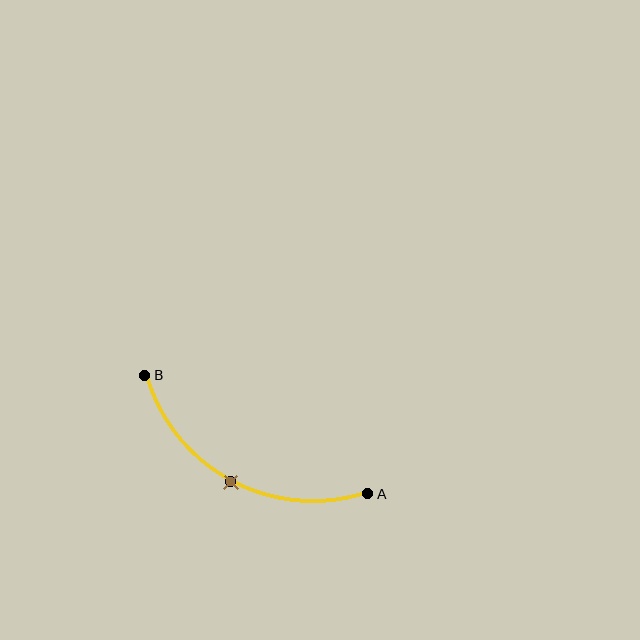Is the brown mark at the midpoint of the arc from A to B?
Yes. The brown mark lies on the arc at equal arc-length from both A and B — it is the arc midpoint.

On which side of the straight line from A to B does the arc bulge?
The arc bulges below the straight line connecting A and B.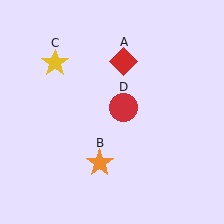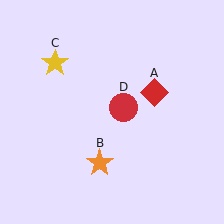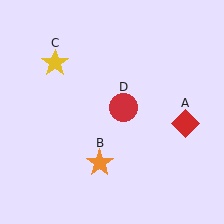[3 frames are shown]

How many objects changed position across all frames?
1 object changed position: red diamond (object A).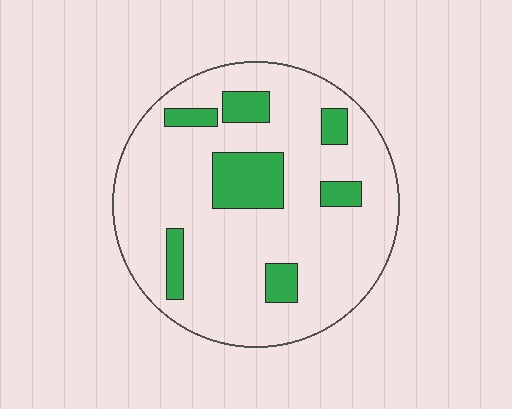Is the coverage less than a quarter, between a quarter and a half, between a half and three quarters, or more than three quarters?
Less than a quarter.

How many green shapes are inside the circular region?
7.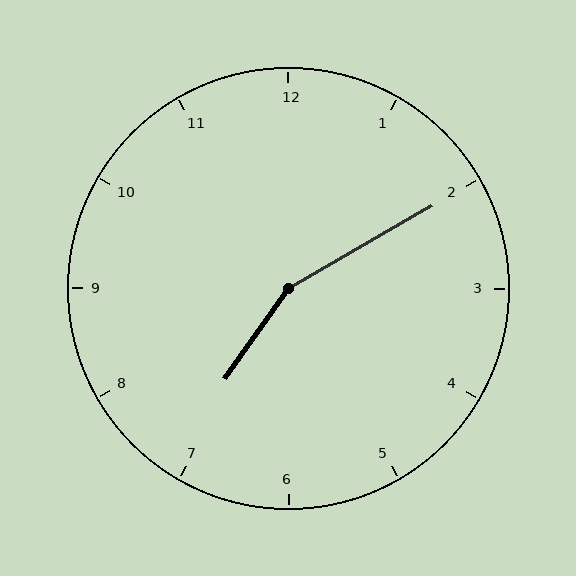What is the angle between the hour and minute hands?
Approximately 155 degrees.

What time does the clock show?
7:10.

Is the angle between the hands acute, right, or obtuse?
It is obtuse.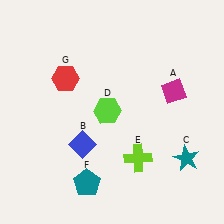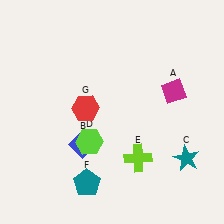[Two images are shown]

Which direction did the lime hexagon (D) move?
The lime hexagon (D) moved down.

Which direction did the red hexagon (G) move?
The red hexagon (G) moved down.